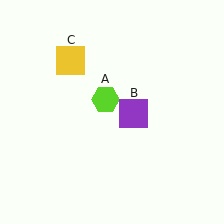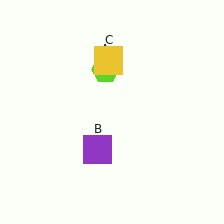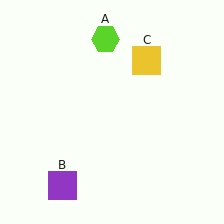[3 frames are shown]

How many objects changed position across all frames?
3 objects changed position: lime hexagon (object A), purple square (object B), yellow square (object C).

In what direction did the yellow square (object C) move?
The yellow square (object C) moved right.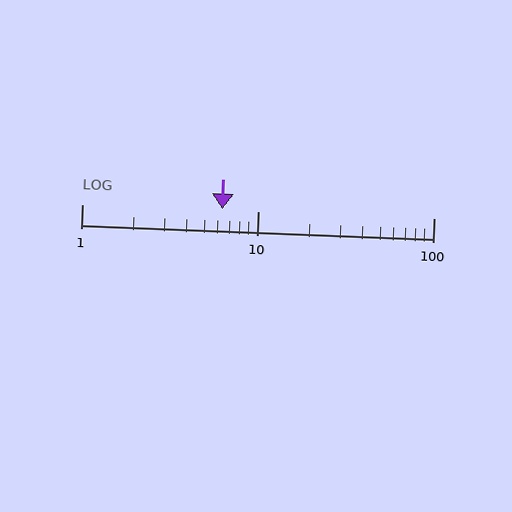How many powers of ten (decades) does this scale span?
The scale spans 2 decades, from 1 to 100.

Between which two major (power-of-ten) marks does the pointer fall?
The pointer is between 1 and 10.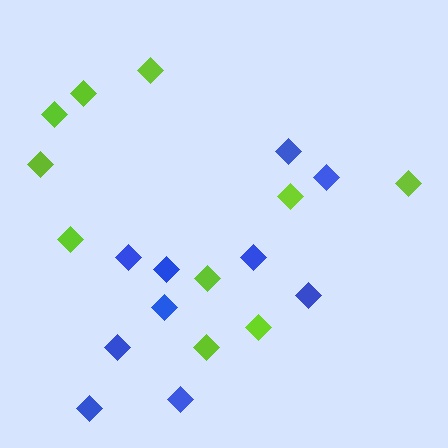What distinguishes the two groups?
There are 2 groups: one group of blue diamonds (10) and one group of lime diamonds (10).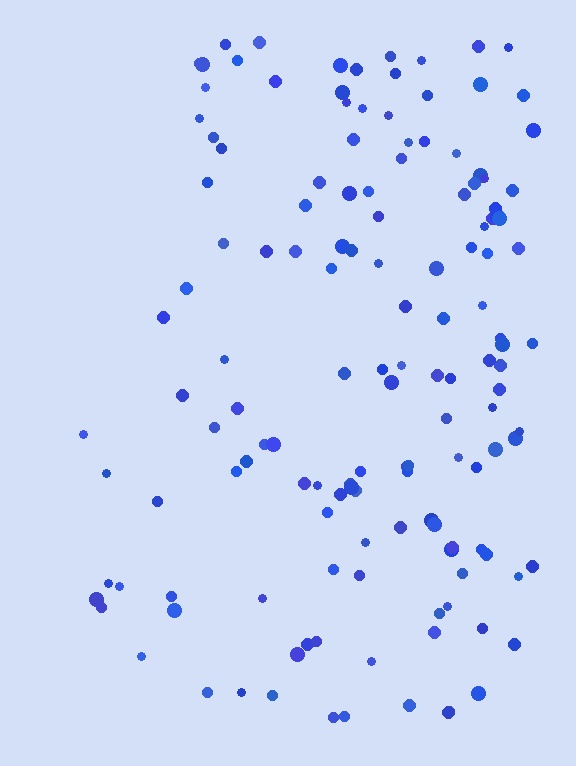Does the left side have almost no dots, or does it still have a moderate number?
Still a moderate number, just noticeably fewer than the right.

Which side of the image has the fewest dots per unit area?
The left.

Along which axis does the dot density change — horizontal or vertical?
Horizontal.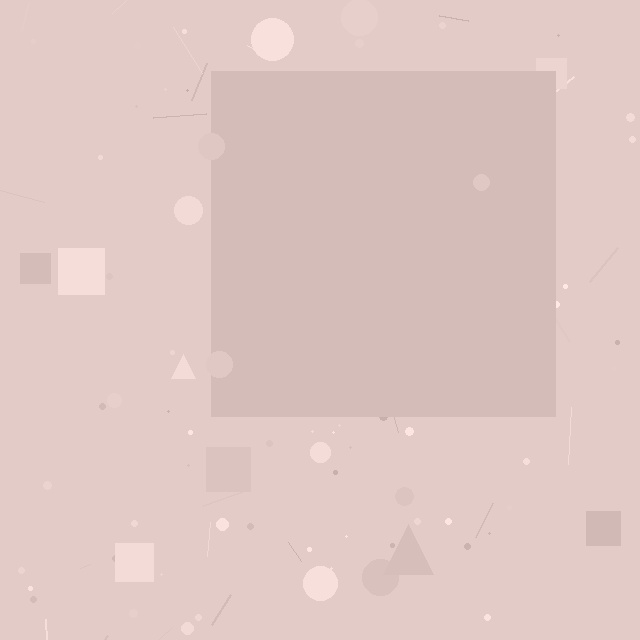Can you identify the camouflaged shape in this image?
The camouflaged shape is a square.